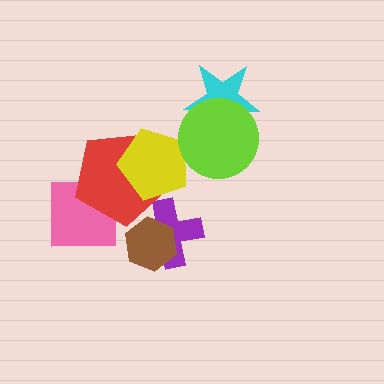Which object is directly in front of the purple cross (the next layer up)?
The brown hexagon is directly in front of the purple cross.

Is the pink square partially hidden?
Yes, it is partially covered by another shape.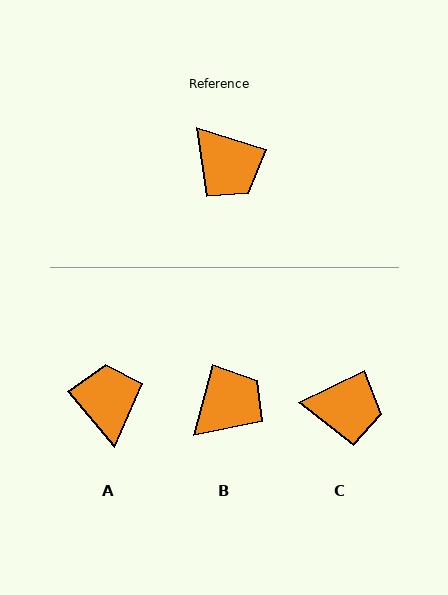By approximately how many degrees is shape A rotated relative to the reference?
Approximately 148 degrees counter-clockwise.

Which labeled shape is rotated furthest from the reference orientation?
A, about 148 degrees away.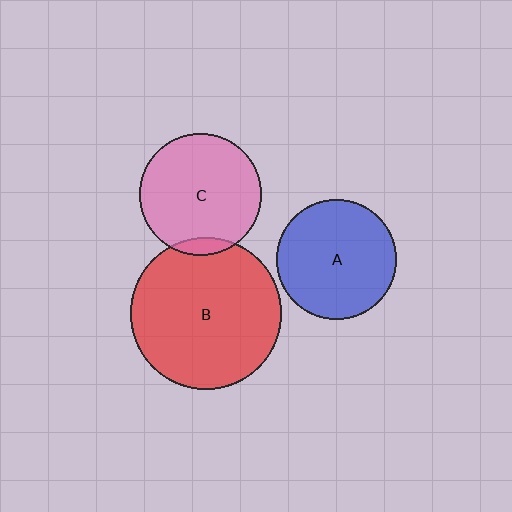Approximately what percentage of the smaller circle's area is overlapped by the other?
Approximately 5%.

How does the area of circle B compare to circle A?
Approximately 1.6 times.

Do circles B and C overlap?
Yes.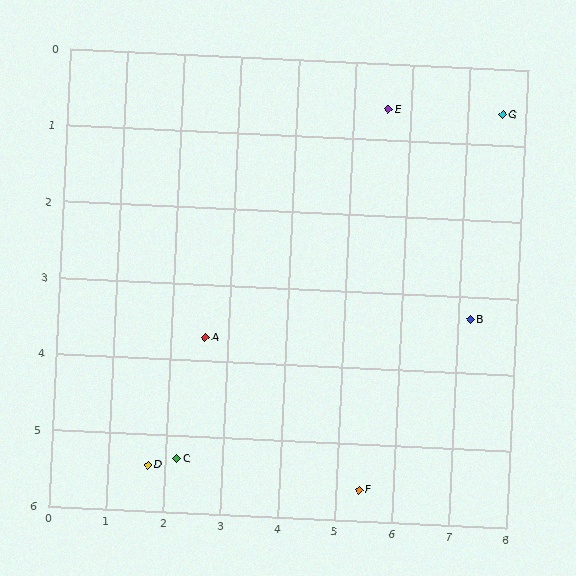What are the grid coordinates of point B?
Point B is at approximately (7.2, 3.3).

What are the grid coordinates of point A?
Point A is at approximately (2.6, 3.7).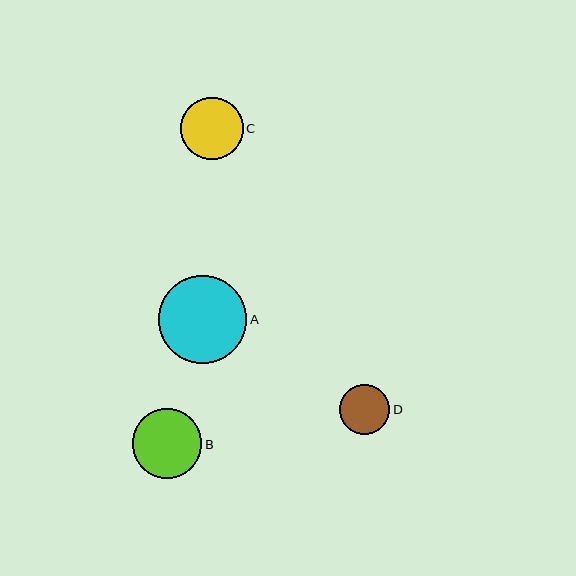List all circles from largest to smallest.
From largest to smallest: A, B, C, D.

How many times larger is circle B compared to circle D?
Circle B is approximately 1.4 times the size of circle D.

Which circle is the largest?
Circle A is the largest with a size of approximately 89 pixels.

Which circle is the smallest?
Circle D is the smallest with a size of approximately 50 pixels.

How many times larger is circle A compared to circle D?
Circle A is approximately 1.8 times the size of circle D.